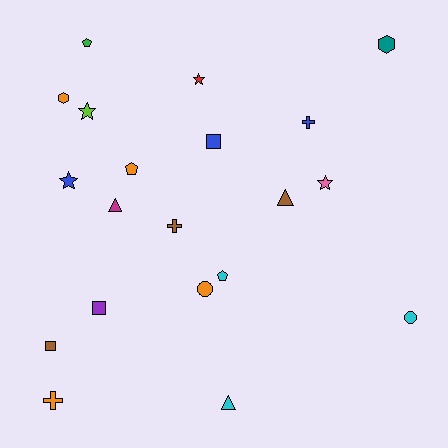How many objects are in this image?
There are 20 objects.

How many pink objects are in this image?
There is 1 pink object.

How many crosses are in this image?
There are 3 crosses.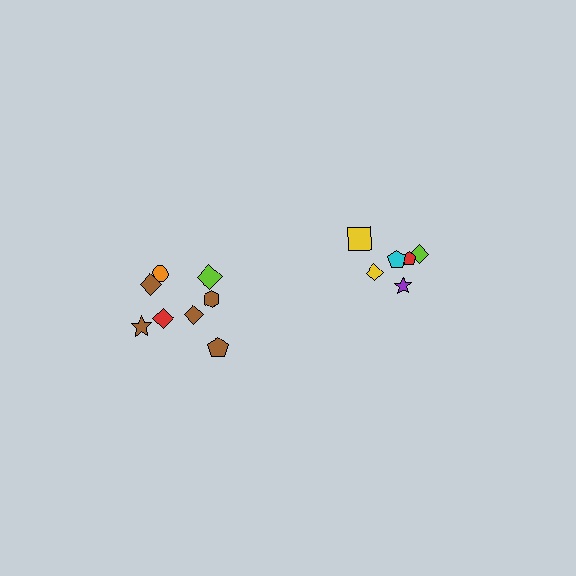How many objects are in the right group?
There are 6 objects.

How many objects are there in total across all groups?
There are 14 objects.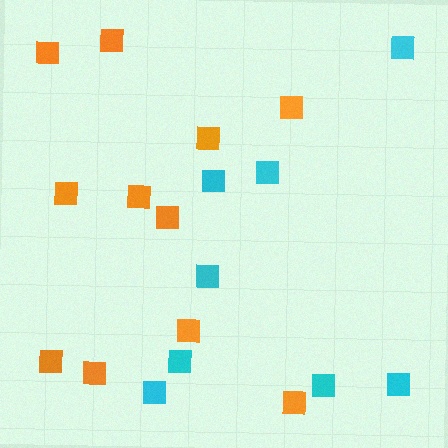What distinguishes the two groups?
There are 2 groups: one group of orange squares (11) and one group of cyan squares (8).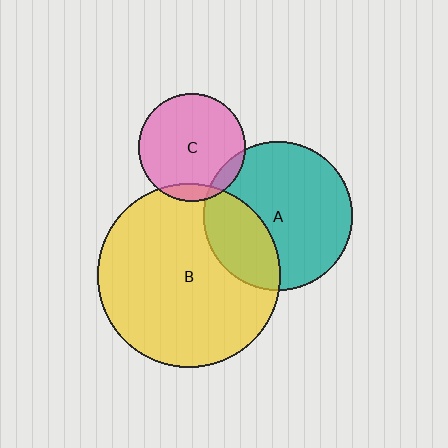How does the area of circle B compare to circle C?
Approximately 2.9 times.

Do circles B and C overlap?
Yes.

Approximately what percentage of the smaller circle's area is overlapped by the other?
Approximately 10%.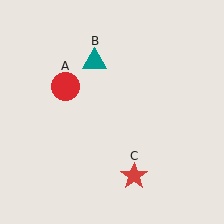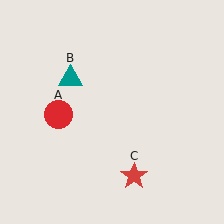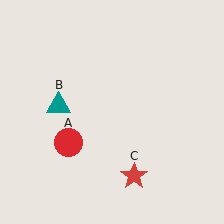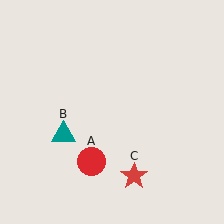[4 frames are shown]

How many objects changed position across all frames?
2 objects changed position: red circle (object A), teal triangle (object B).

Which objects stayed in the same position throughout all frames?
Red star (object C) remained stationary.